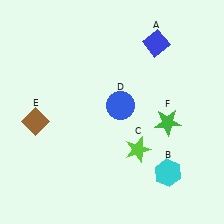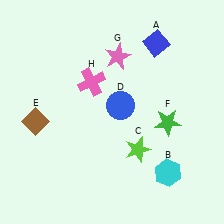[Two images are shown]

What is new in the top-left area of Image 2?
A pink cross (H) was added in the top-left area of Image 2.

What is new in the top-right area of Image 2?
A pink star (G) was added in the top-right area of Image 2.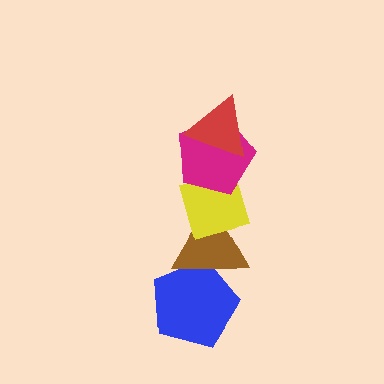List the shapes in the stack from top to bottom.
From top to bottom: the red triangle, the magenta pentagon, the yellow diamond, the brown triangle, the blue pentagon.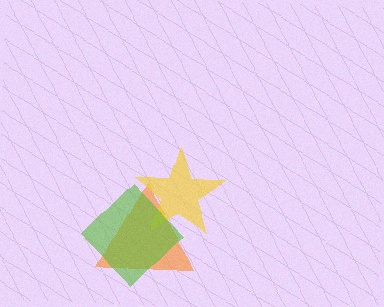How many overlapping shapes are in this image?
There are 3 overlapping shapes in the image.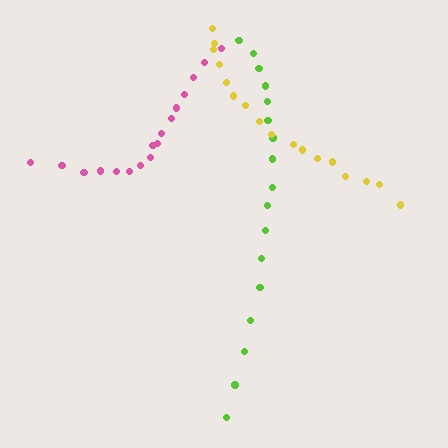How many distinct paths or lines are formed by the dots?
There are 3 distinct paths.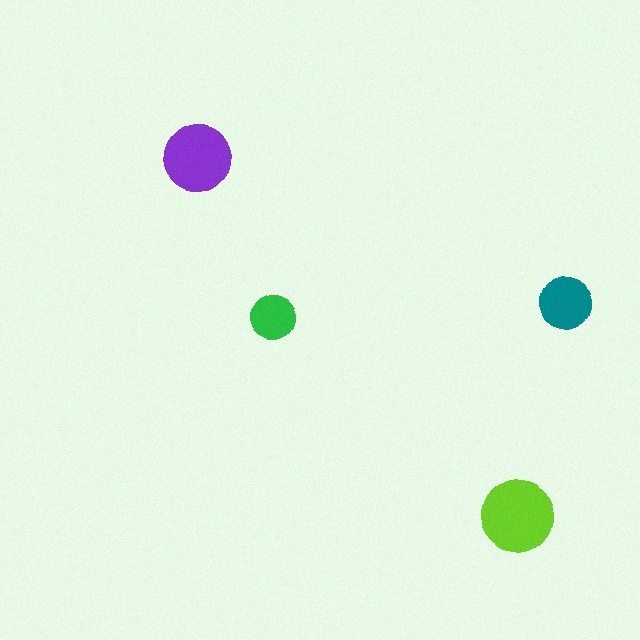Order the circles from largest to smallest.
the lime one, the purple one, the teal one, the green one.